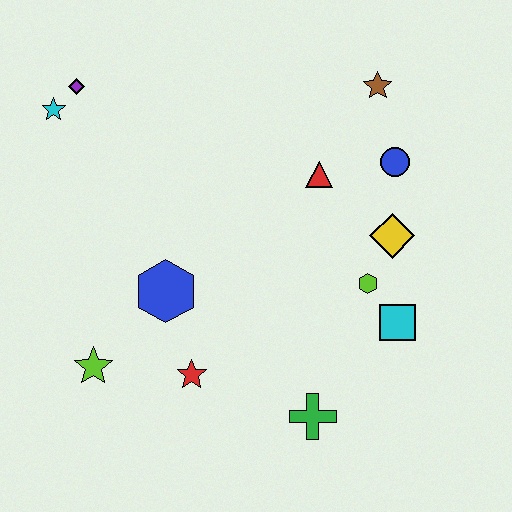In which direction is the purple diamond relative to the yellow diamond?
The purple diamond is to the left of the yellow diamond.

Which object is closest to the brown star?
The blue circle is closest to the brown star.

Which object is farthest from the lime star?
The brown star is farthest from the lime star.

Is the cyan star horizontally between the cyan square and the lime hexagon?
No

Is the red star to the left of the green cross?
Yes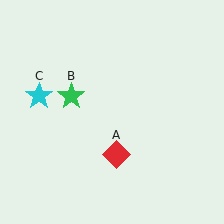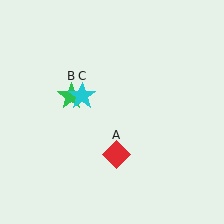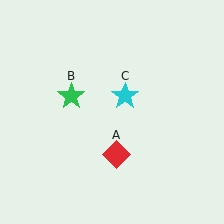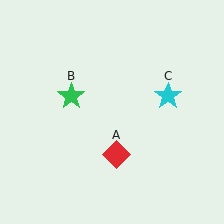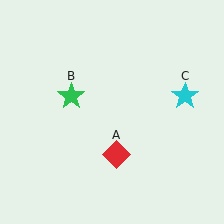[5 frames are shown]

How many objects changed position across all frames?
1 object changed position: cyan star (object C).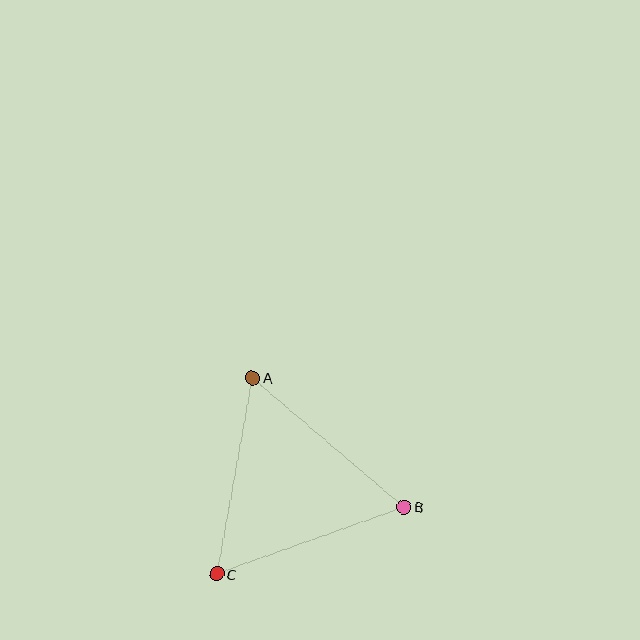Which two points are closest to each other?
Points B and C are closest to each other.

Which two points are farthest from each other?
Points A and C are farthest from each other.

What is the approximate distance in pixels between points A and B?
The distance between A and B is approximately 199 pixels.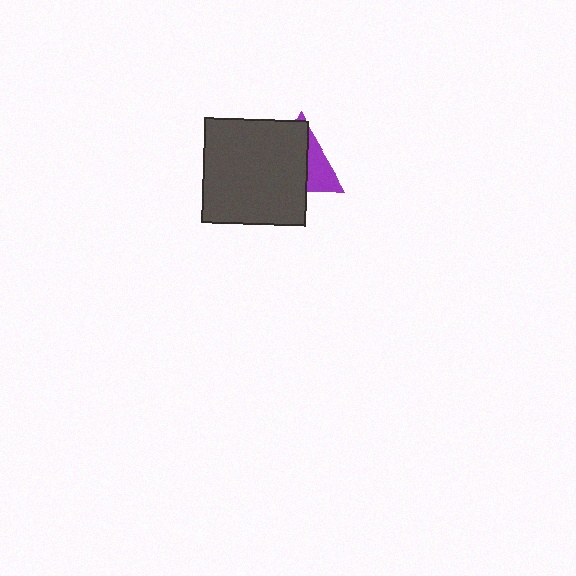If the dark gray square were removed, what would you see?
You would see the complete purple triangle.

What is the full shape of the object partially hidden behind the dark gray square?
The partially hidden object is a purple triangle.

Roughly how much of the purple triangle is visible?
A small part of it is visible (roughly 36%).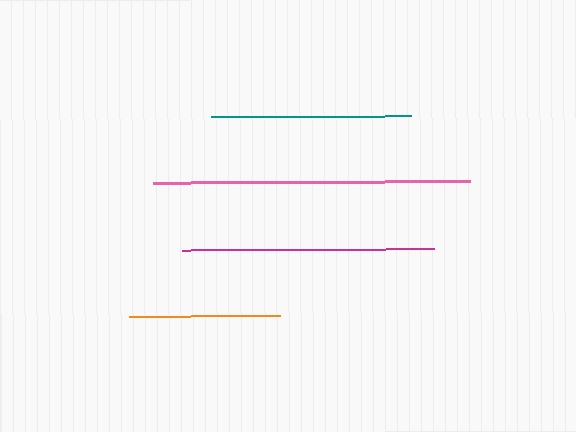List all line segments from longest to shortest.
From longest to shortest: pink, magenta, teal, orange.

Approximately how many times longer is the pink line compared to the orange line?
The pink line is approximately 2.1 times the length of the orange line.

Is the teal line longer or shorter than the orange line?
The teal line is longer than the orange line.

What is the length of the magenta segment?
The magenta segment is approximately 252 pixels long.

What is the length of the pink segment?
The pink segment is approximately 317 pixels long.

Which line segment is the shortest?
The orange line is the shortest at approximately 151 pixels.